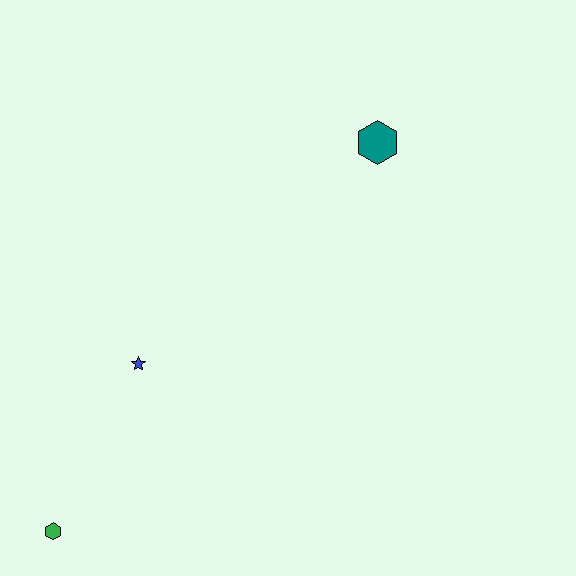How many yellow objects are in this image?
There are no yellow objects.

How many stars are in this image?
There is 1 star.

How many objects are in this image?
There are 3 objects.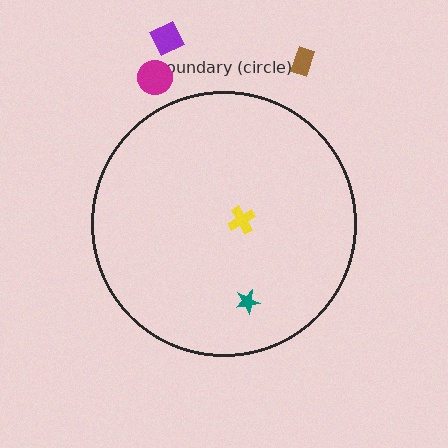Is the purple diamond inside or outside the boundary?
Outside.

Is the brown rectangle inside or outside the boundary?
Outside.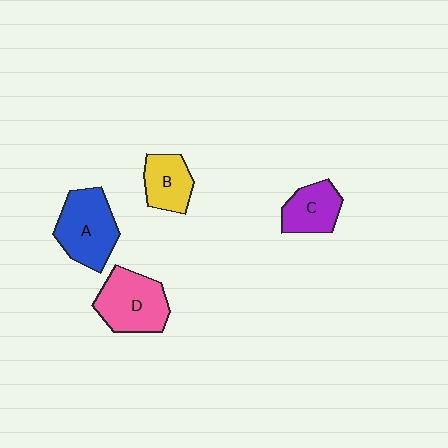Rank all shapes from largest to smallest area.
From largest to smallest: A (blue), D (pink), C (purple), B (yellow).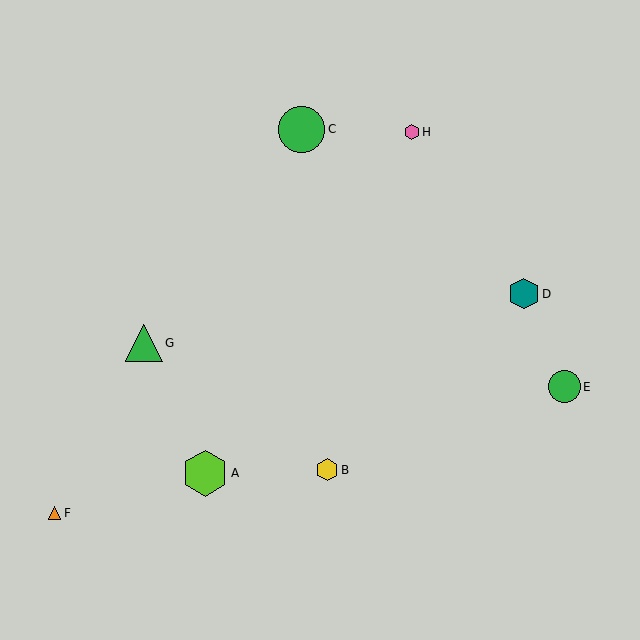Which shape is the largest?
The green circle (labeled C) is the largest.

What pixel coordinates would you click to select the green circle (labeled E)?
Click at (565, 387) to select the green circle E.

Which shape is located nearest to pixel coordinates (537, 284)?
The teal hexagon (labeled D) at (524, 294) is nearest to that location.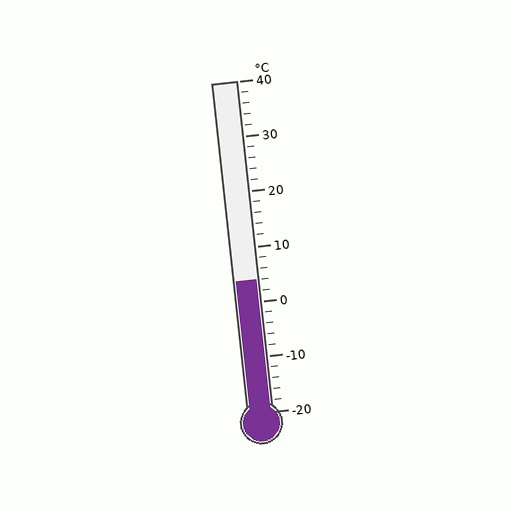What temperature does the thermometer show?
The thermometer shows approximately 4°C.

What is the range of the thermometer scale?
The thermometer scale ranges from -20°C to 40°C.